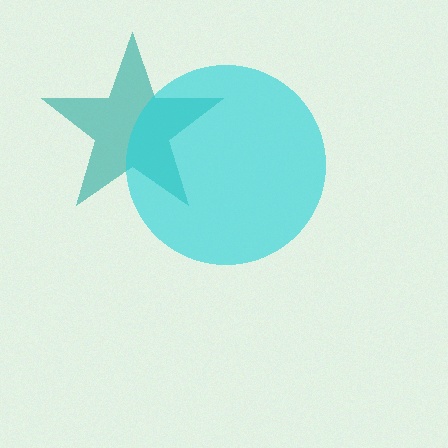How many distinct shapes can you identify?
There are 2 distinct shapes: a teal star, a cyan circle.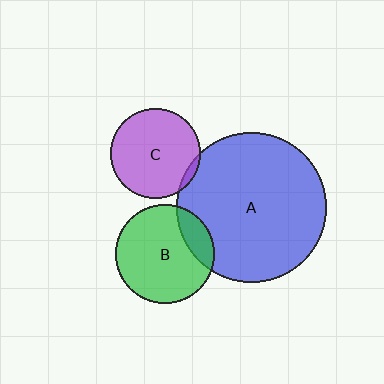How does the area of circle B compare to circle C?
Approximately 1.2 times.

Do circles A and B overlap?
Yes.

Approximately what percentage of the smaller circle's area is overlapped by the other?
Approximately 15%.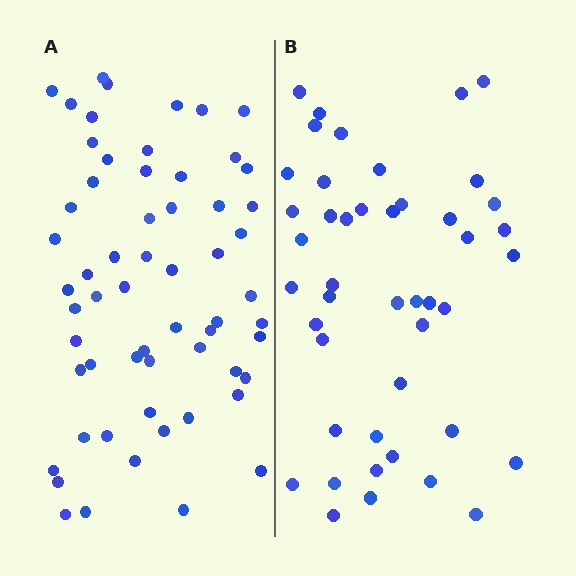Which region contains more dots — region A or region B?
Region A (the left region) has more dots.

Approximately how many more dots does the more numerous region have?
Region A has approximately 15 more dots than region B.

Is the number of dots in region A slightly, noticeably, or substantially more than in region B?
Region A has noticeably more, but not dramatically so. The ratio is roughly 1.3 to 1.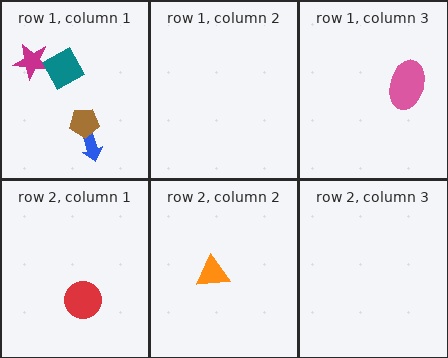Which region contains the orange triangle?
The row 2, column 2 region.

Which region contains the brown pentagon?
The row 1, column 1 region.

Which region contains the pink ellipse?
The row 1, column 3 region.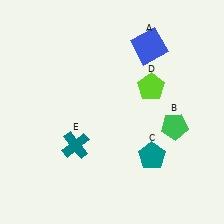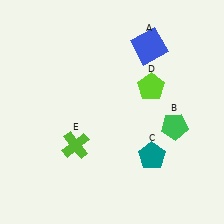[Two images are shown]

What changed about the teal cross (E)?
In Image 1, E is teal. In Image 2, it changed to lime.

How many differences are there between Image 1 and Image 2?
There is 1 difference between the two images.